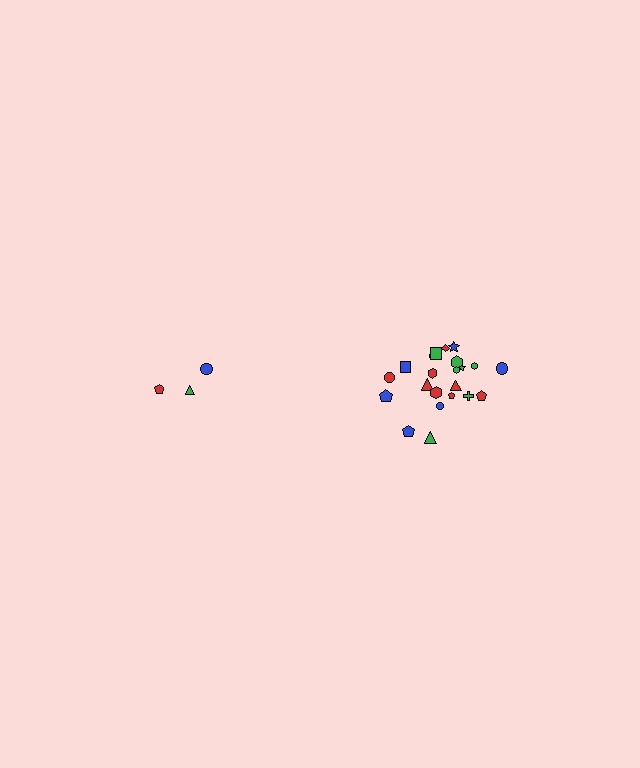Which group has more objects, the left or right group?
The right group.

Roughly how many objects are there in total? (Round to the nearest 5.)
Roughly 25 objects in total.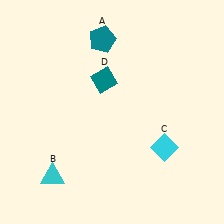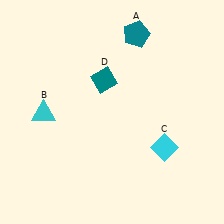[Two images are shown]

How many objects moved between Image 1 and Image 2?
2 objects moved between the two images.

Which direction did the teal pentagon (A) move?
The teal pentagon (A) moved right.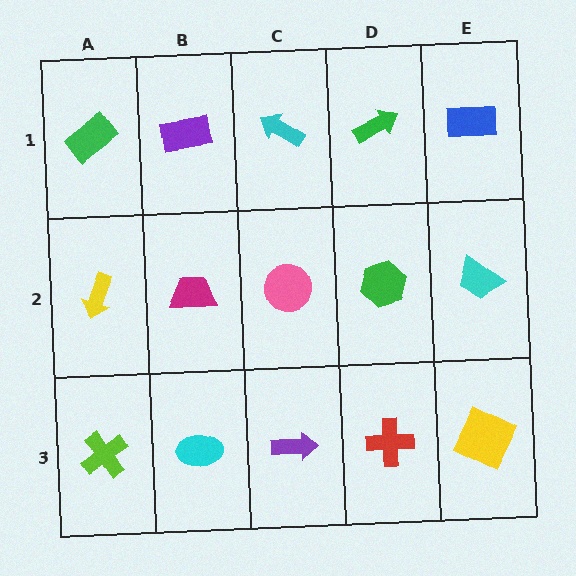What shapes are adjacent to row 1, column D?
A green hexagon (row 2, column D), a cyan arrow (row 1, column C), a blue rectangle (row 1, column E).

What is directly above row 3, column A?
A yellow arrow.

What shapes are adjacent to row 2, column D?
A green arrow (row 1, column D), a red cross (row 3, column D), a pink circle (row 2, column C), a cyan trapezoid (row 2, column E).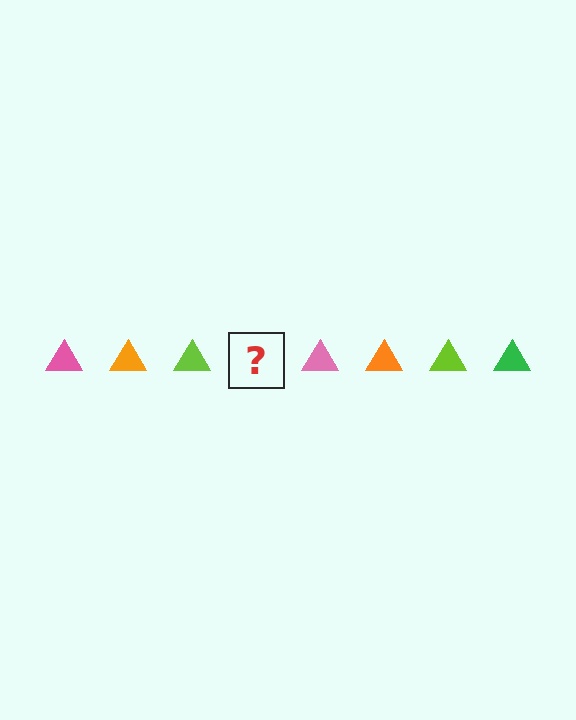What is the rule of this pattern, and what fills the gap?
The rule is that the pattern cycles through pink, orange, lime, green triangles. The gap should be filled with a green triangle.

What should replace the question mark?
The question mark should be replaced with a green triangle.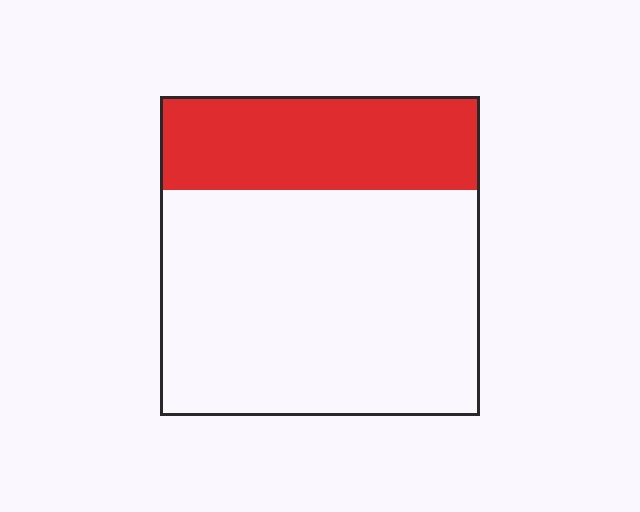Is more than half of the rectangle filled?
No.